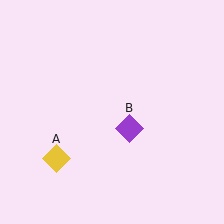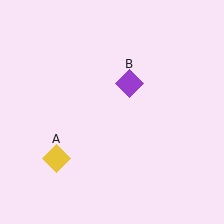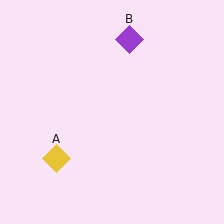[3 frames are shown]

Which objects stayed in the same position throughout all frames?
Yellow diamond (object A) remained stationary.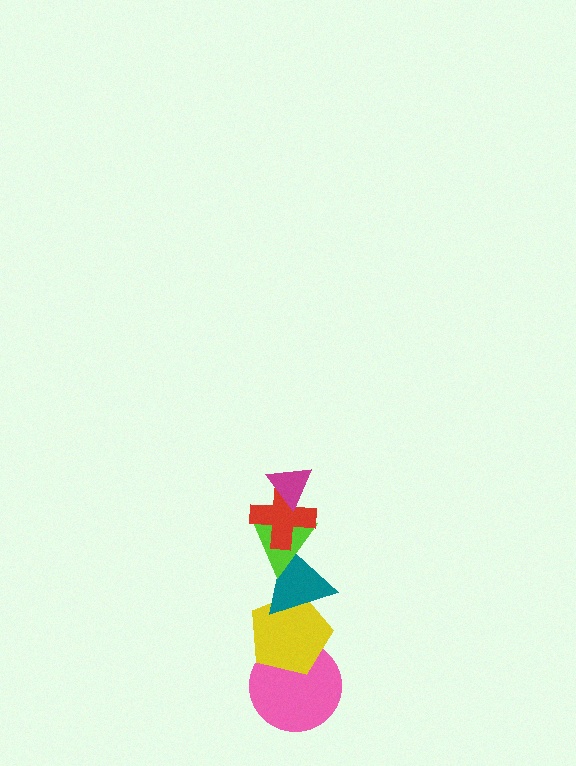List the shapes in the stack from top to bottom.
From top to bottom: the magenta triangle, the red cross, the lime triangle, the teal triangle, the yellow pentagon, the pink circle.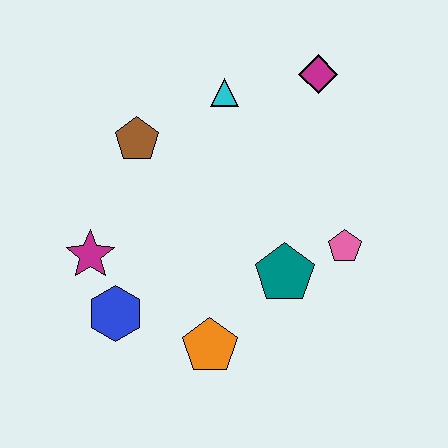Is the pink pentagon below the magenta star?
No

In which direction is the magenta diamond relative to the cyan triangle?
The magenta diamond is to the right of the cyan triangle.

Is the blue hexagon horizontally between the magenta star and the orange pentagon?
Yes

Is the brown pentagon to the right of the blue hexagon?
Yes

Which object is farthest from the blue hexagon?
The magenta diamond is farthest from the blue hexagon.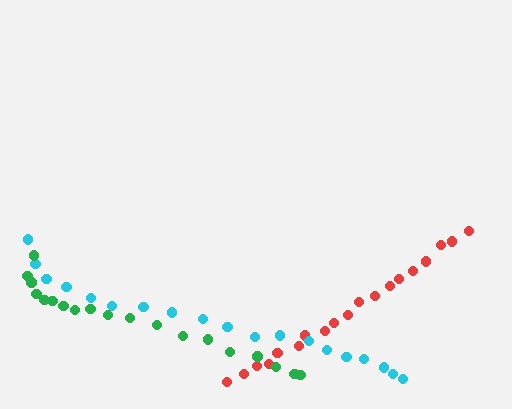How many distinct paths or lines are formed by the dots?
There are 3 distinct paths.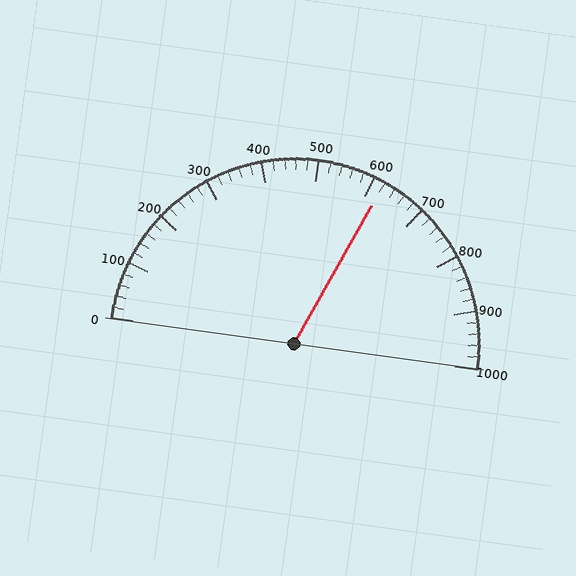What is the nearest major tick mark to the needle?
The nearest major tick mark is 600.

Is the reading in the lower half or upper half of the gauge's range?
The reading is in the upper half of the range (0 to 1000).